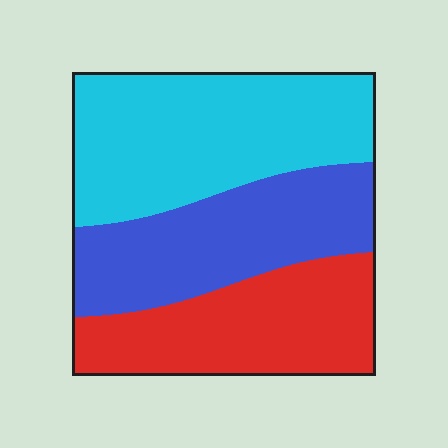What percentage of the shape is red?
Red covers around 30% of the shape.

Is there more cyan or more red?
Cyan.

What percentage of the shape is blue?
Blue takes up about one third (1/3) of the shape.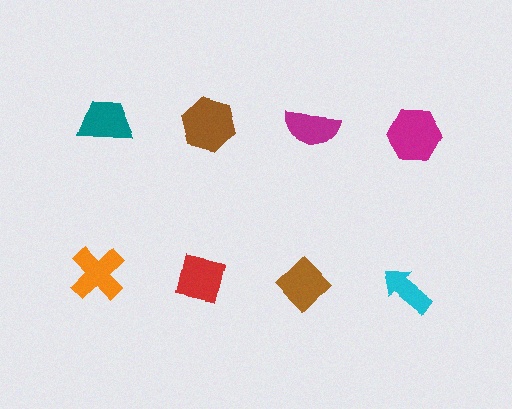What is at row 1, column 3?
A magenta semicircle.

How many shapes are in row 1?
4 shapes.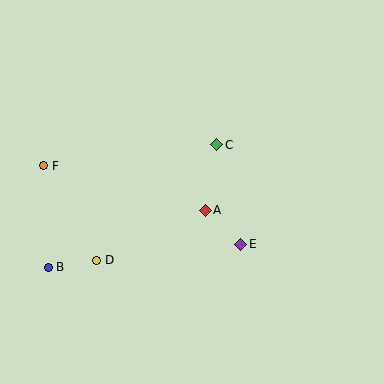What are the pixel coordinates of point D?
Point D is at (97, 260).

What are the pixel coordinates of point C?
Point C is at (217, 145).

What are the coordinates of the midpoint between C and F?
The midpoint between C and F is at (130, 155).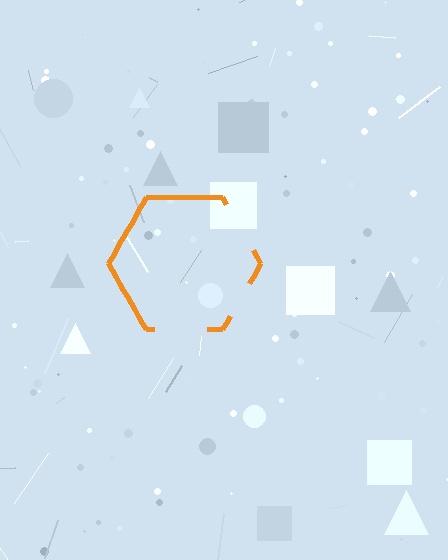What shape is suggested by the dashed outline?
The dashed outline suggests a hexagon.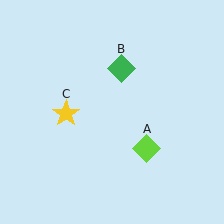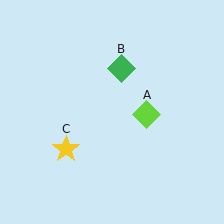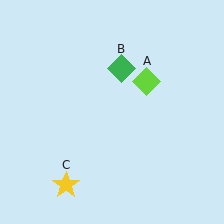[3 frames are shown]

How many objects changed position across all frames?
2 objects changed position: lime diamond (object A), yellow star (object C).